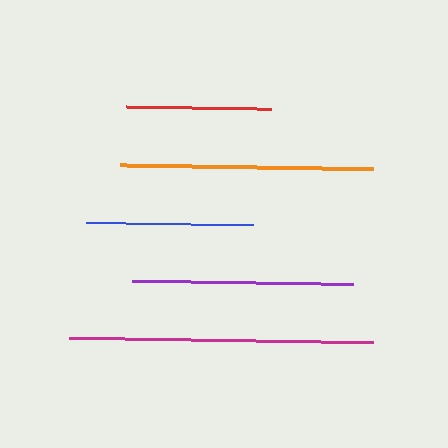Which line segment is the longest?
The magenta line is the longest at approximately 305 pixels.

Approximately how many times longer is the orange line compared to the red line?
The orange line is approximately 1.7 times the length of the red line.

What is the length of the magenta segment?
The magenta segment is approximately 305 pixels long.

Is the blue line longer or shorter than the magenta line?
The magenta line is longer than the blue line.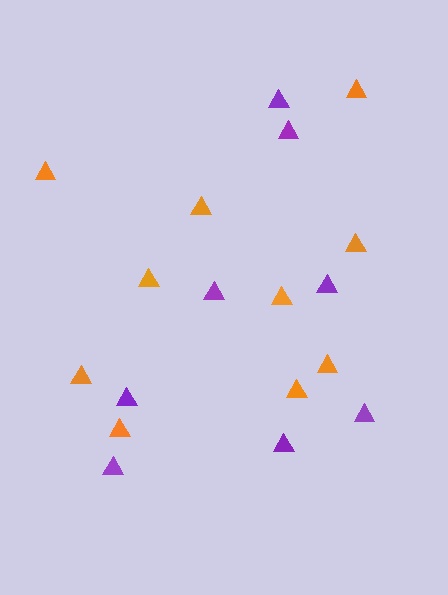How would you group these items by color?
There are 2 groups: one group of purple triangles (8) and one group of orange triangles (10).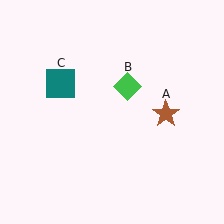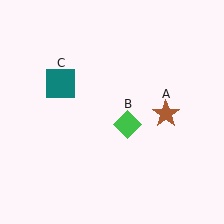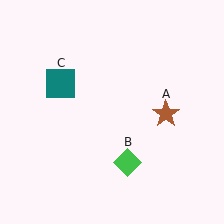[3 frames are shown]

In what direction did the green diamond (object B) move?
The green diamond (object B) moved down.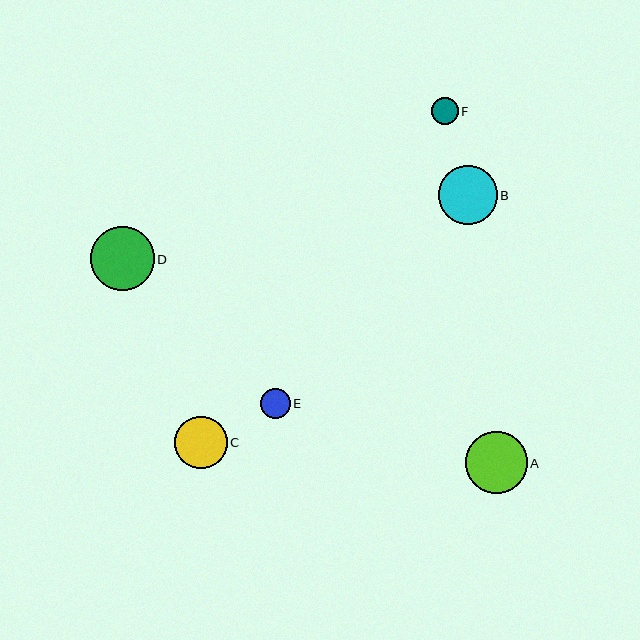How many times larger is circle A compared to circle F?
Circle A is approximately 2.3 times the size of circle F.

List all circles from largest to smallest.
From largest to smallest: D, A, B, C, E, F.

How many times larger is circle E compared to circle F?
Circle E is approximately 1.1 times the size of circle F.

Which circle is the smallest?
Circle F is the smallest with a size of approximately 27 pixels.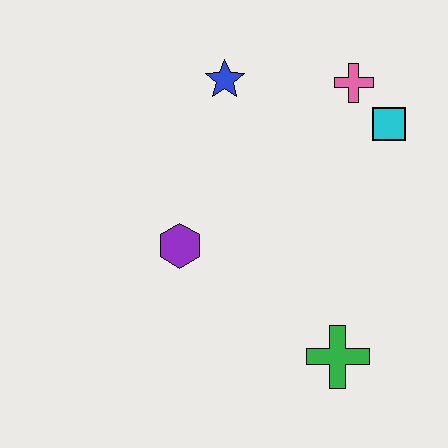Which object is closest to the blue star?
The pink cross is closest to the blue star.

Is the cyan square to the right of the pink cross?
Yes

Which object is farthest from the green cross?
The blue star is farthest from the green cross.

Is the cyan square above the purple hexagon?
Yes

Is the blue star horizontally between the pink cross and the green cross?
No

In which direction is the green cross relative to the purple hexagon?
The green cross is to the right of the purple hexagon.